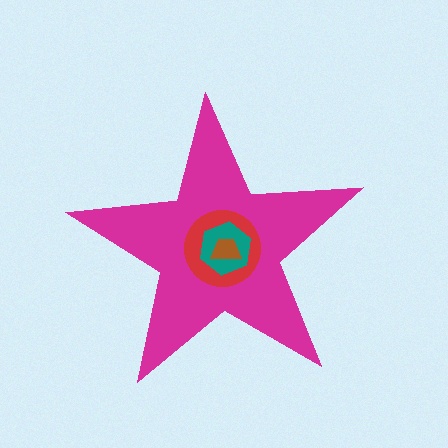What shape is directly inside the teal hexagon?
The brown trapezoid.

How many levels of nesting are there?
4.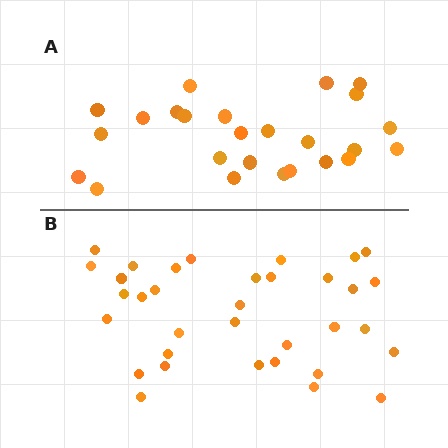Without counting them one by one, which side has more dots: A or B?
Region B (the bottom region) has more dots.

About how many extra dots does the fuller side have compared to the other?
Region B has roughly 8 or so more dots than region A.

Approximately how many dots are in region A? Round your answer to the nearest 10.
About 20 dots. (The exact count is 25, which rounds to 20.)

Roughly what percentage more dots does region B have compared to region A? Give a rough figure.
About 35% more.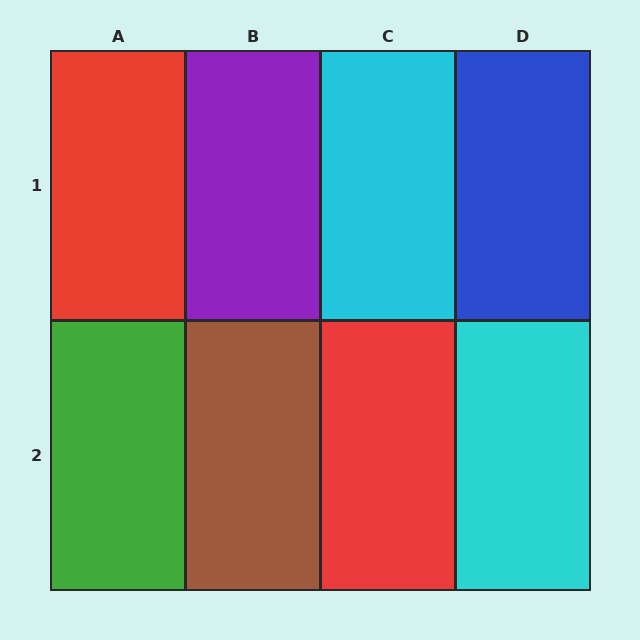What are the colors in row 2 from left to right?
Green, brown, red, cyan.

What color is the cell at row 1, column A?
Red.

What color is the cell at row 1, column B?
Purple.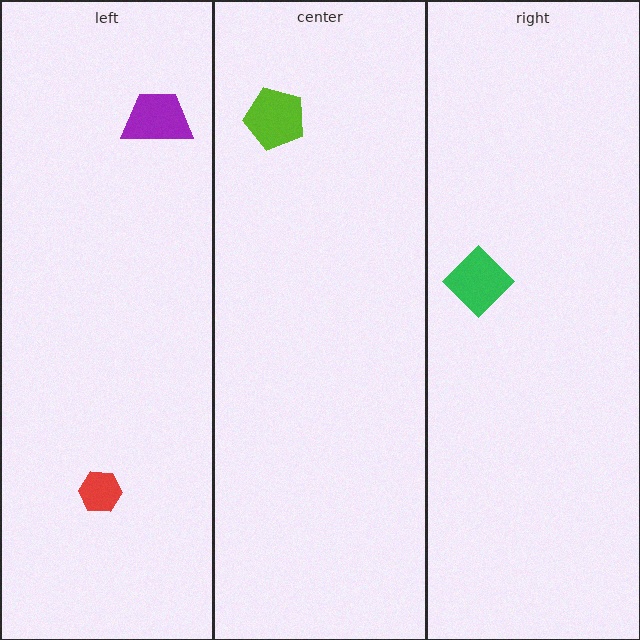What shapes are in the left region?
The red hexagon, the purple trapezoid.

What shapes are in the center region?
The lime pentagon.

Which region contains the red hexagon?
The left region.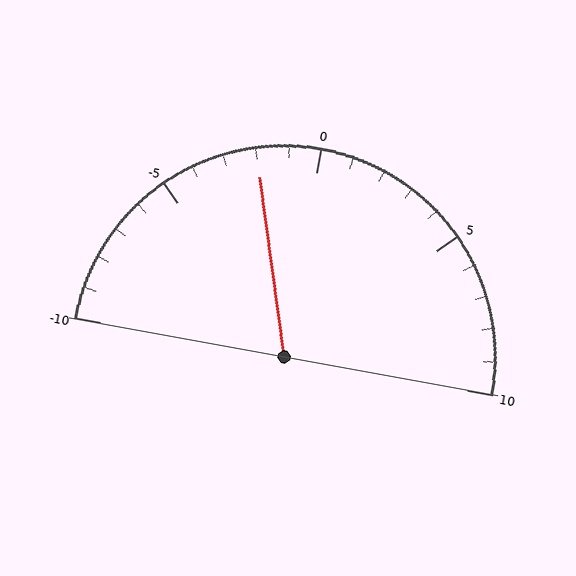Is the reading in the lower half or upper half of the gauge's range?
The reading is in the lower half of the range (-10 to 10).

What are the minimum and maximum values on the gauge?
The gauge ranges from -10 to 10.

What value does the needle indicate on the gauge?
The needle indicates approximately -2.